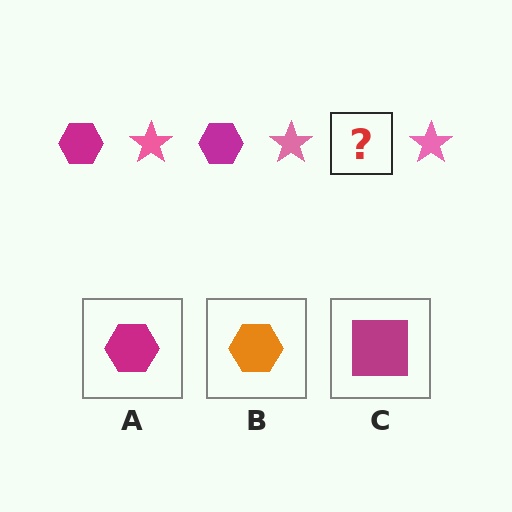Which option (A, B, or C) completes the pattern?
A.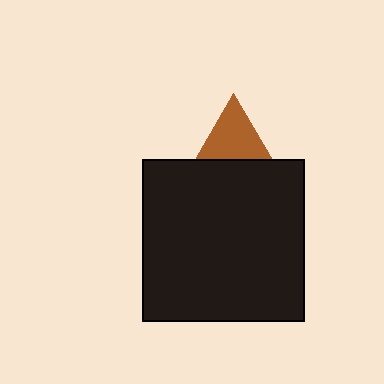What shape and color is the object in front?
The object in front is a black square.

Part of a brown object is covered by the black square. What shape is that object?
It is a triangle.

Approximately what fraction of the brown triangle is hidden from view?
Roughly 41% of the brown triangle is hidden behind the black square.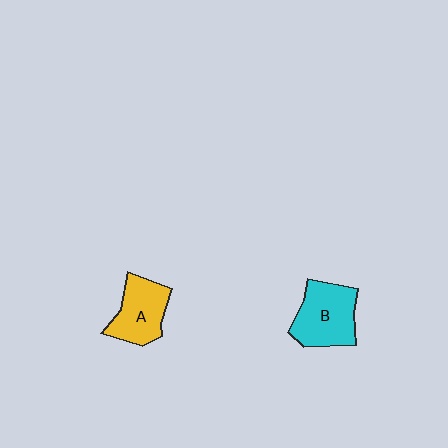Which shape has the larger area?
Shape B (cyan).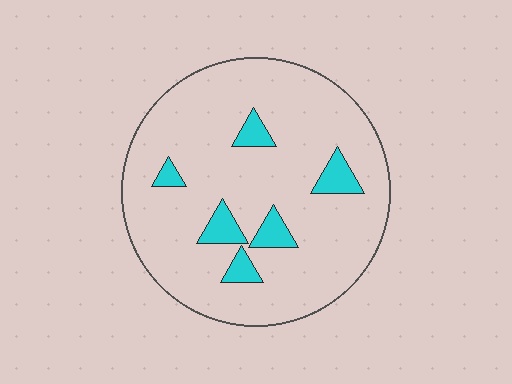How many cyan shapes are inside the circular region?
6.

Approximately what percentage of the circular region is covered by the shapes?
Approximately 10%.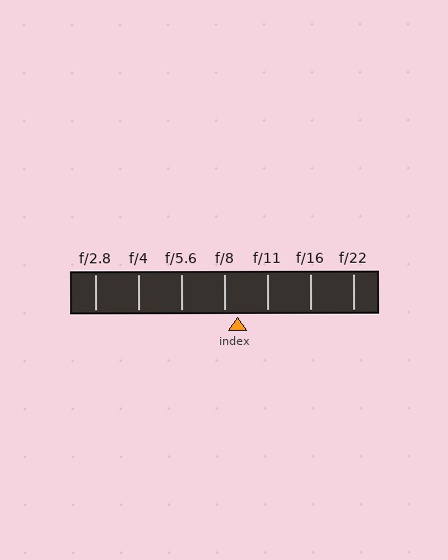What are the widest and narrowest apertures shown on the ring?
The widest aperture shown is f/2.8 and the narrowest is f/22.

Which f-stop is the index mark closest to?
The index mark is closest to f/8.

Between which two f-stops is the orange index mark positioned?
The index mark is between f/8 and f/11.